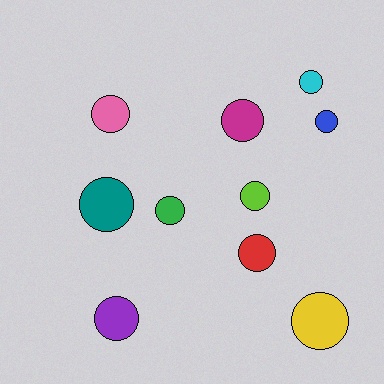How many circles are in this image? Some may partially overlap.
There are 10 circles.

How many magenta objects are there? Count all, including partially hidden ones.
There is 1 magenta object.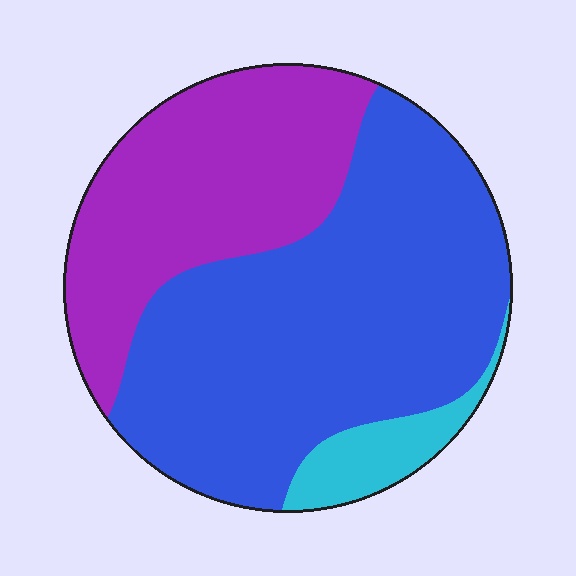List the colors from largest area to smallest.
From largest to smallest: blue, purple, cyan.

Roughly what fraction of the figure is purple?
Purple takes up about one third (1/3) of the figure.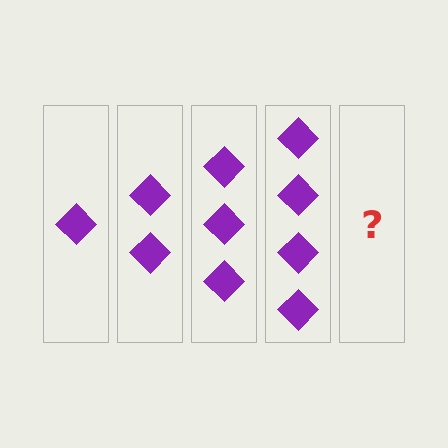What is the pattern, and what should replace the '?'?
The pattern is that each step adds one more diamond. The '?' should be 5 diamonds.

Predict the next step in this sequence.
The next step is 5 diamonds.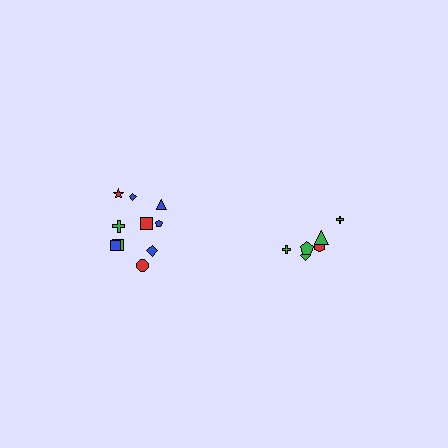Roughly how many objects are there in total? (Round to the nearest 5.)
Roughly 15 objects in total.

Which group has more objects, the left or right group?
The left group.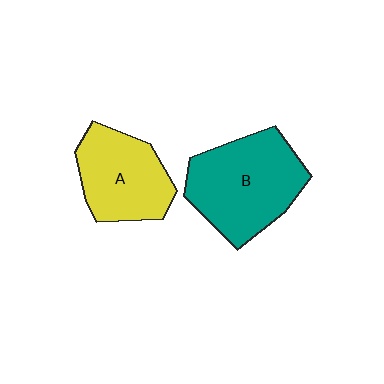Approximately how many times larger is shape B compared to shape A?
Approximately 1.3 times.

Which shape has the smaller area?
Shape A (yellow).